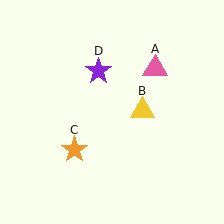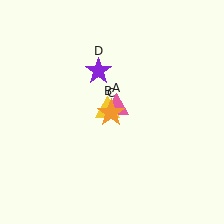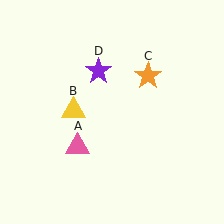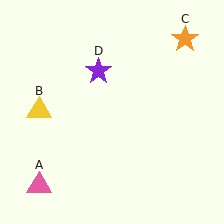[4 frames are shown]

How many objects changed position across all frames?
3 objects changed position: pink triangle (object A), yellow triangle (object B), orange star (object C).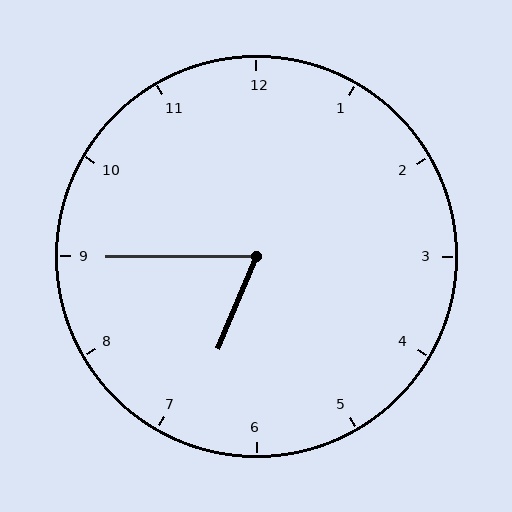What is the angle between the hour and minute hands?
Approximately 68 degrees.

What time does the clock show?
6:45.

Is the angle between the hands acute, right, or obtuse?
It is acute.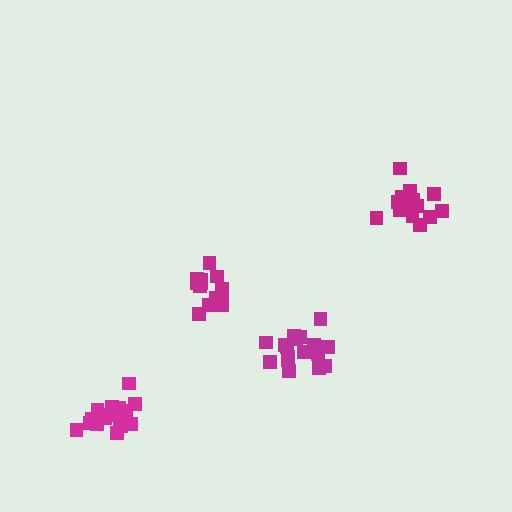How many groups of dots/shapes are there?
There are 4 groups.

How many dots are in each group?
Group 1: 18 dots, Group 2: 13 dots, Group 3: 16 dots, Group 4: 18 dots (65 total).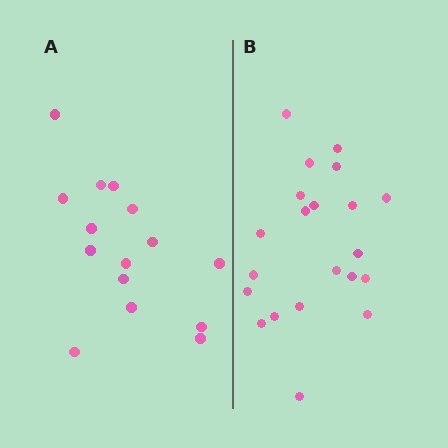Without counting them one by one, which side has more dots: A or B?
Region B (the right region) has more dots.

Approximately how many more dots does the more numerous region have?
Region B has about 6 more dots than region A.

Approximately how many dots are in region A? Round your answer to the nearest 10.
About 20 dots. (The exact count is 15, which rounds to 20.)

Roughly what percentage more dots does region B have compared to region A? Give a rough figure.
About 40% more.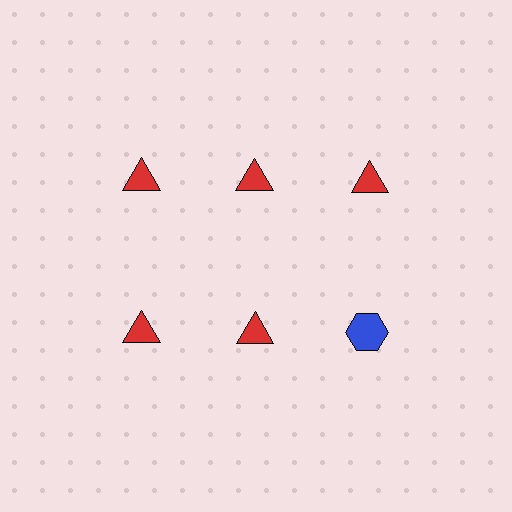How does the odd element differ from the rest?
It differs in both color (blue instead of red) and shape (hexagon instead of triangle).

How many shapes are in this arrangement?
There are 6 shapes arranged in a grid pattern.